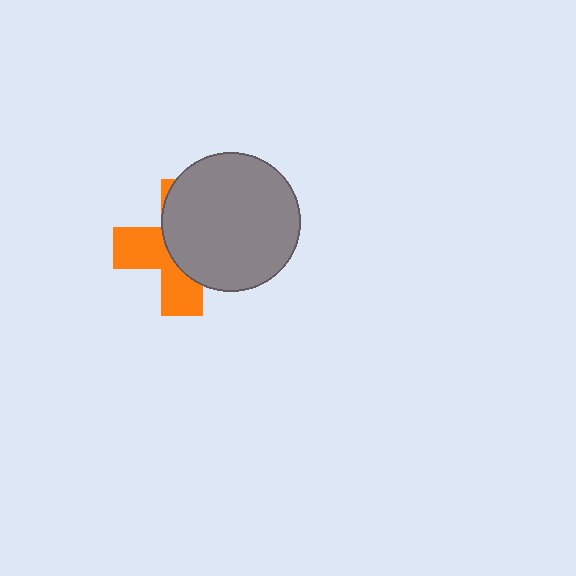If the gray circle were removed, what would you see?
You would see the complete orange cross.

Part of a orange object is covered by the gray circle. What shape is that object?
It is a cross.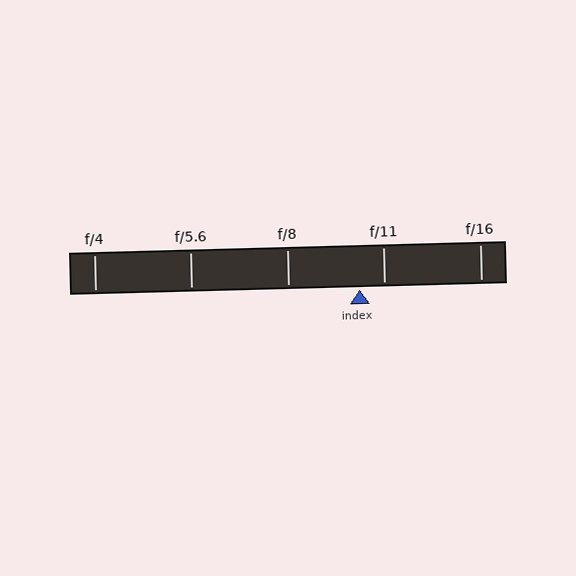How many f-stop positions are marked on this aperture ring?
There are 5 f-stop positions marked.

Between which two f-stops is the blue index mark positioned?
The index mark is between f/8 and f/11.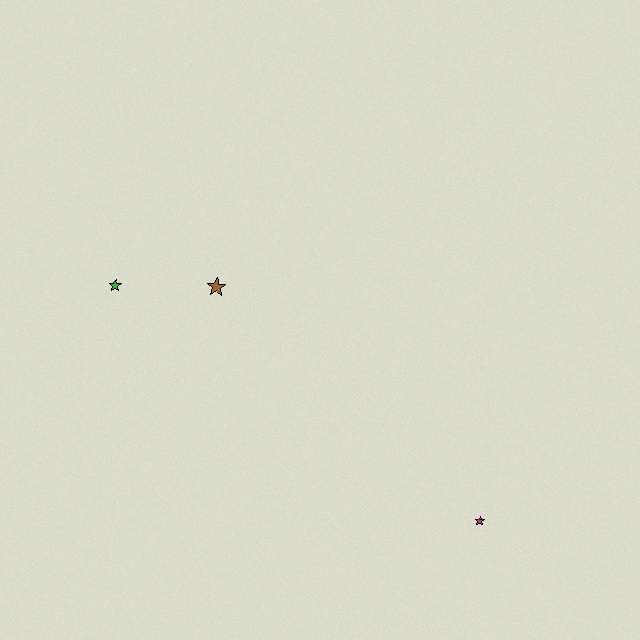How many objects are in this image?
There are 3 objects.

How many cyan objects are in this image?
There are no cyan objects.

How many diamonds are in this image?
There are no diamonds.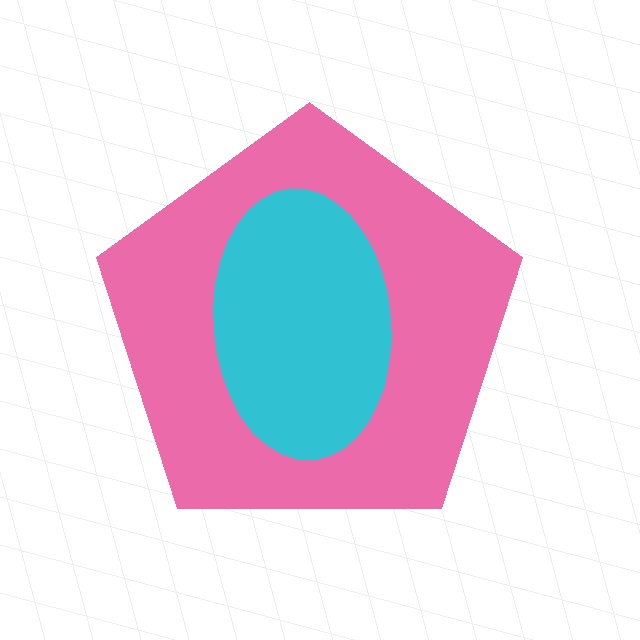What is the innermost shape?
The cyan ellipse.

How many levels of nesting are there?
2.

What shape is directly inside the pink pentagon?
The cyan ellipse.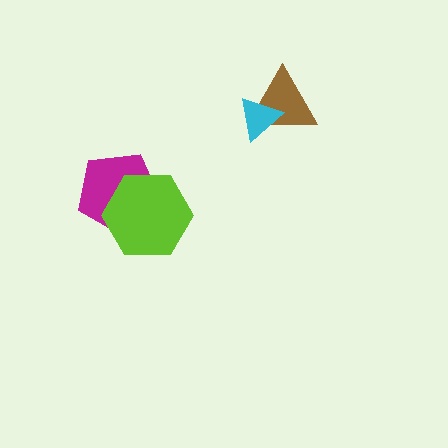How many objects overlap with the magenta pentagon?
1 object overlaps with the magenta pentagon.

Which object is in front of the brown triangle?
The cyan triangle is in front of the brown triangle.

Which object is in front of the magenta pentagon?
The lime hexagon is in front of the magenta pentagon.